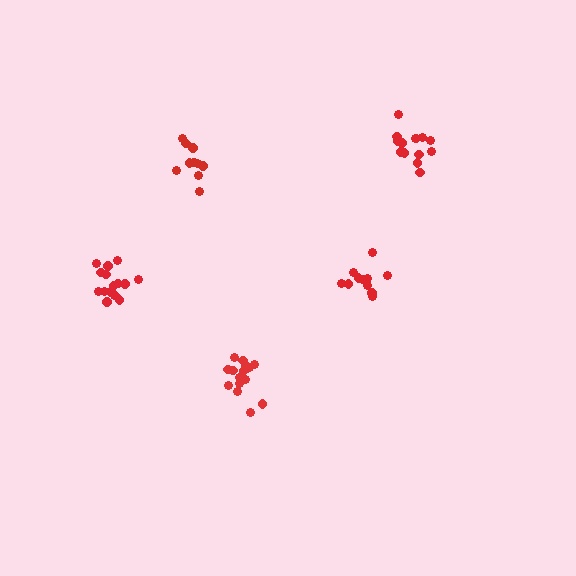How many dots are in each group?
Group 1: 11 dots, Group 2: 15 dots, Group 3: 16 dots, Group 4: 10 dots, Group 5: 16 dots (68 total).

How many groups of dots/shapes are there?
There are 5 groups.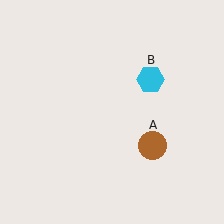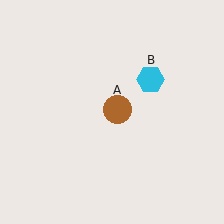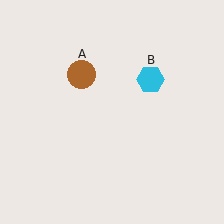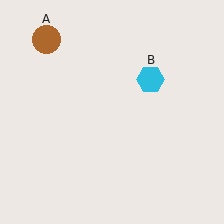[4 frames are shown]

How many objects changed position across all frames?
1 object changed position: brown circle (object A).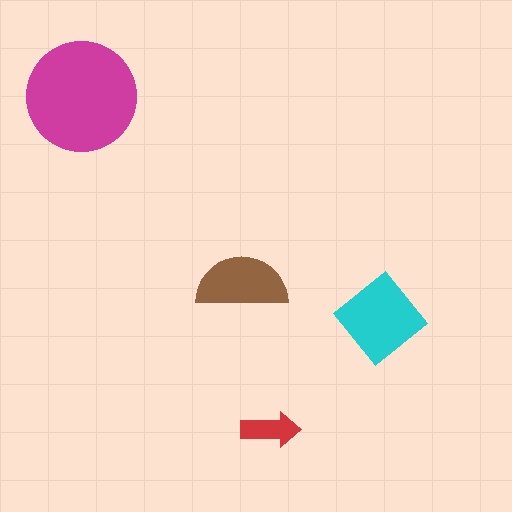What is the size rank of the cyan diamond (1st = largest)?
2nd.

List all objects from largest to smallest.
The magenta circle, the cyan diamond, the brown semicircle, the red arrow.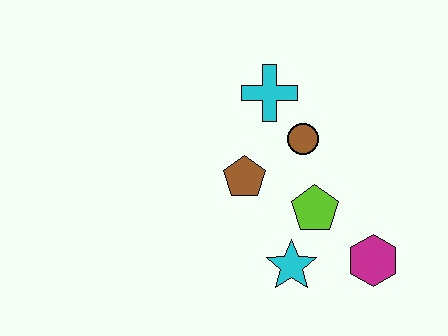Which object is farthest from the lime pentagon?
The cyan cross is farthest from the lime pentagon.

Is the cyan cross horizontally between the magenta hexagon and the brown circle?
No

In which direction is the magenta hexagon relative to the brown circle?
The magenta hexagon is below the brown circle.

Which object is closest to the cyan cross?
The brown circle is closest to the cyan cross.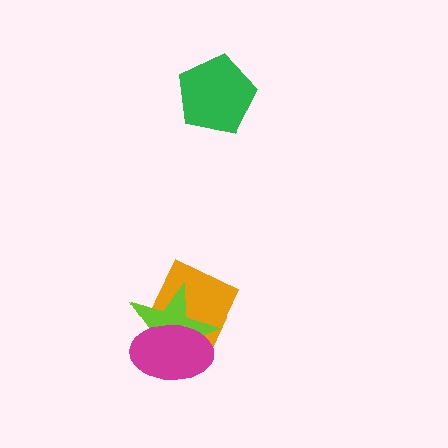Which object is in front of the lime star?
The magenta ellipse is in front of the lime star.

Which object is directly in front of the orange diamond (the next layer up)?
The lime star is directly in front of the orange diamond.